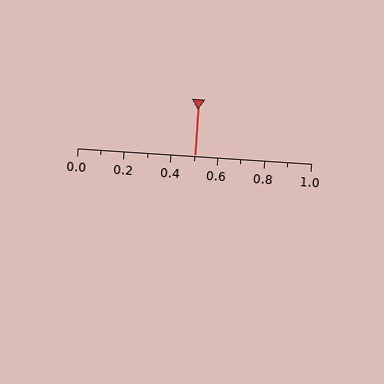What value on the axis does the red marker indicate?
The marker indicates approximately 0.5.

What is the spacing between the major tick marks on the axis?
The major ticks are spaced 0.2 apart.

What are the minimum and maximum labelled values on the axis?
The axis runs from 0.0 to 1.0.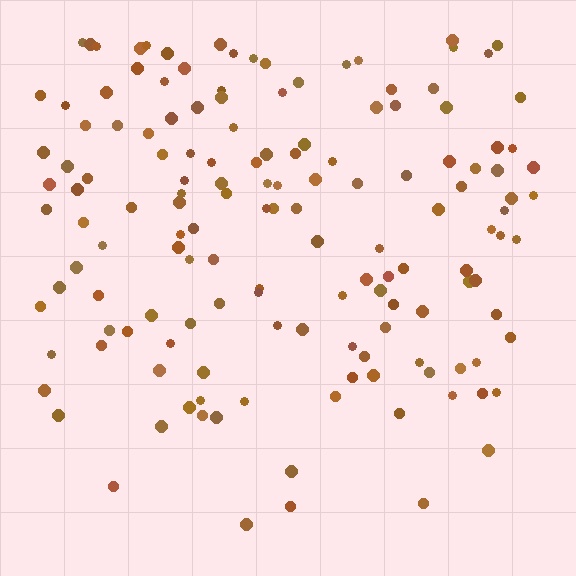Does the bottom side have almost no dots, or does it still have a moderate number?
Still a moderate number, just noticeably fewer than the top.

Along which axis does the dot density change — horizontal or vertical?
Vertical.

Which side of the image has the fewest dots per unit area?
The bottom.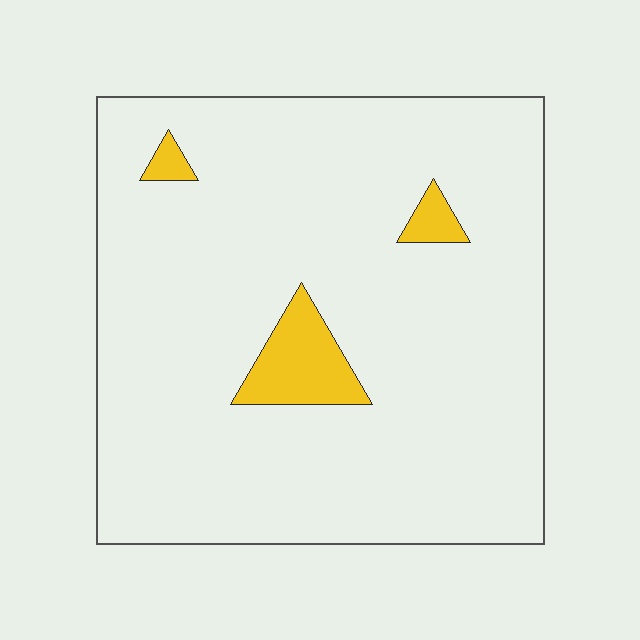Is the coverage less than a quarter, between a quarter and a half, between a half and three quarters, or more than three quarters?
Less than a quarter.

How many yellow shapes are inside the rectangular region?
3.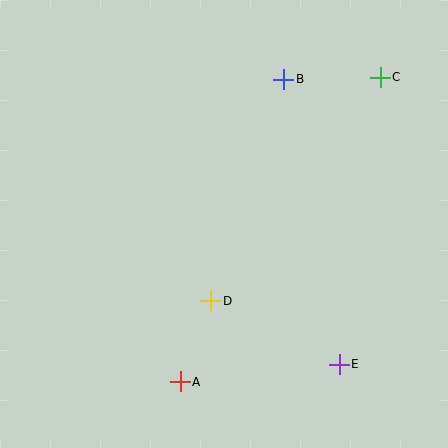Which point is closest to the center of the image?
Point D at (211, 301) is closest to the center.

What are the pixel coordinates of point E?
Point E is at (339, 364).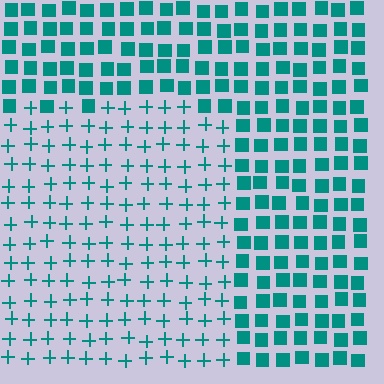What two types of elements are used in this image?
The image uses plus signs inside the rectangle region and squares outside it.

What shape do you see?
I see a rectangle.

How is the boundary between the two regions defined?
The boundary is defined by a change in element shape: plus signs inside vs. squares outside. All elements share the same color and spacing.